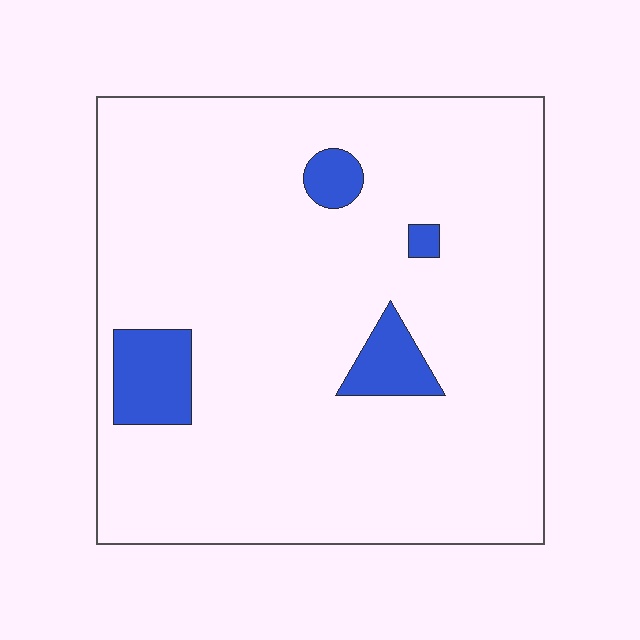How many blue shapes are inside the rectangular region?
4.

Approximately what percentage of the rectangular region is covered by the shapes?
Approximately 10%.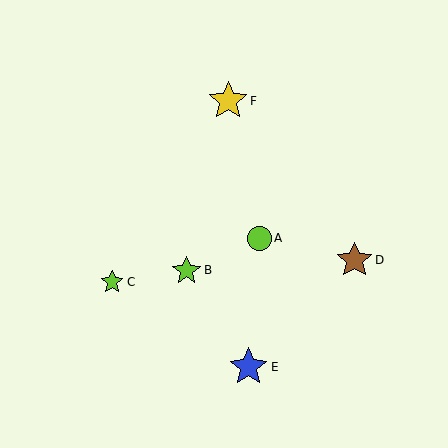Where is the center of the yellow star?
The center of the yellow star is at (228, 101).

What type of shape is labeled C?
Shape C is a lime star.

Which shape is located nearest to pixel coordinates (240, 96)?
The yellow star (labeled F) at (228, 101) is nearest to that location.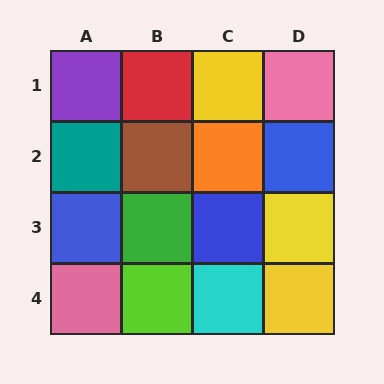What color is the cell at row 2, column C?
Orange.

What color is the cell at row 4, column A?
Pink.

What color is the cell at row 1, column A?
Purple.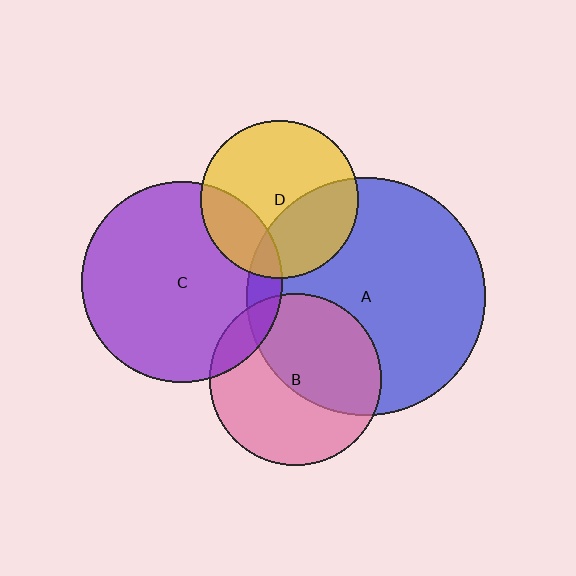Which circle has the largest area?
Circle A (blue).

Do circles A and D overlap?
Yes.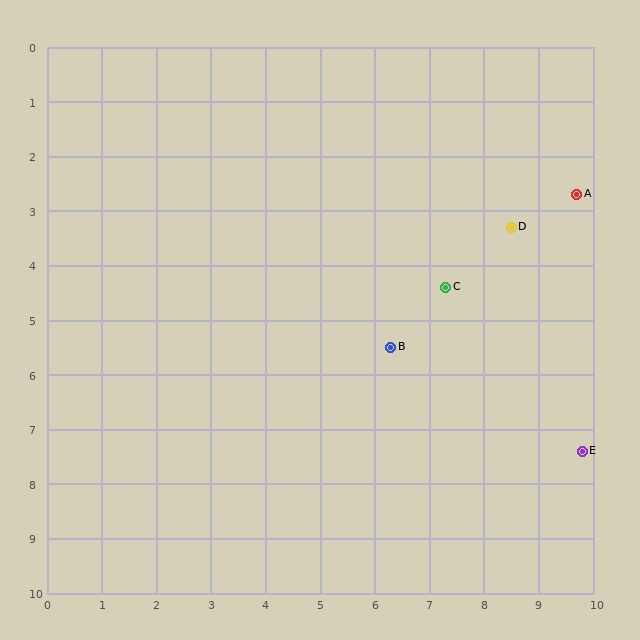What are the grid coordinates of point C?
Point C is at approximately (7.3, 4.4).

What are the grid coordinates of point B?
Point B is at approximately (6.3, 5.5).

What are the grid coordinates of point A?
Point A is at approximately (9.7, 2.7).